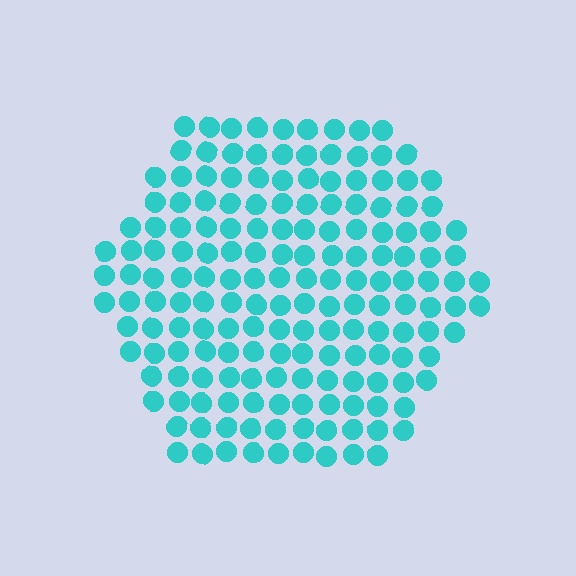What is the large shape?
The large shape is a hexagon.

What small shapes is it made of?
It is made of small circles.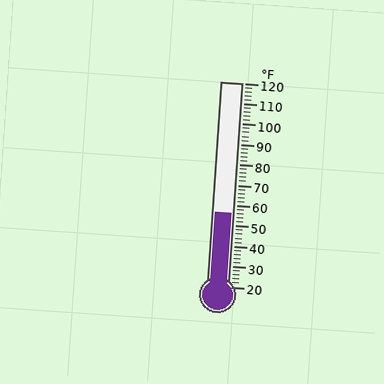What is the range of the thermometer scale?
The thermometer scale ranges from 20°F to 120°F.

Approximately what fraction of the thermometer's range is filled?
The thermometer is filled to approximately 35% of its range.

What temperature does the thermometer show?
The thermometer shows approximately 56°F.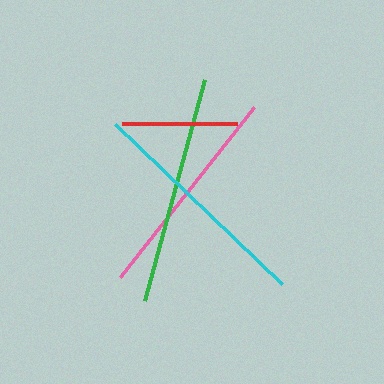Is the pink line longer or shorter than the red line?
The pink line is longer than the red line.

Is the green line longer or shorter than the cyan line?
The cyan line is longer than the green line.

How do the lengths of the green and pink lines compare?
The green and pink lines are approximately the same length.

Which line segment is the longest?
The cyan line is the longest at approximately 231 pixels.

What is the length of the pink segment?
The pink segment is approximately 217 pixels long.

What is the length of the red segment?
The red segment is approximately 116 pixels long.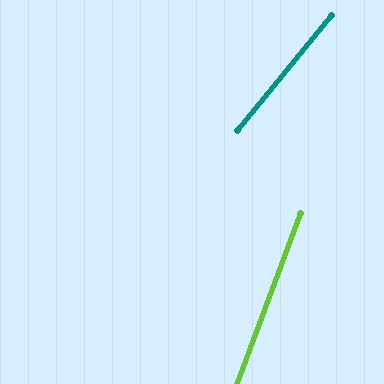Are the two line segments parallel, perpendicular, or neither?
Neither parallel nor perpendicular — they differ by about 19°.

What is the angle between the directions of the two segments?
Approximately 19 degrees.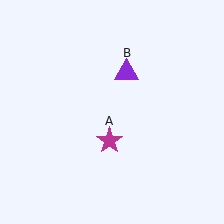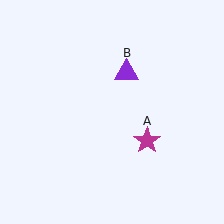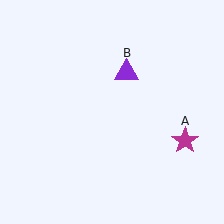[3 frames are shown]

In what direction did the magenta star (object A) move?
The magenta star (object A) moved right.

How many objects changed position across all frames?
1 object changed position: magenta star (object A).